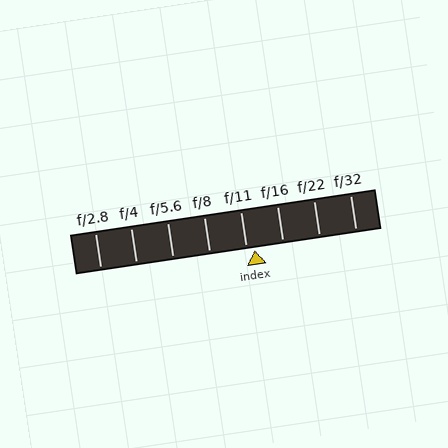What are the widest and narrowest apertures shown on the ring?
The widest aperture shown is f/2.8 and the narrowest is f/32.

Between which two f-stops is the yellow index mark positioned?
The index mark is between f/11 and f/16.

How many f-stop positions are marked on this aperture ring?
There are 8 f-stop positions marked.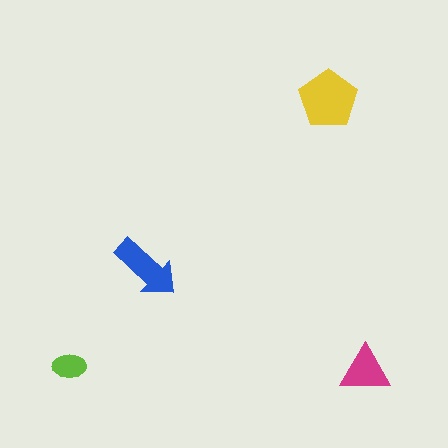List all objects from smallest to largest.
The lime ellipse, the magenta triangle, the blue arrow, the yellow pentagon.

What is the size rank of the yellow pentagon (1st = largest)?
1st.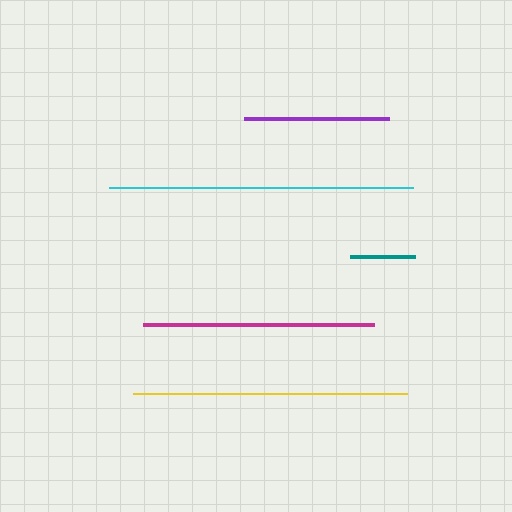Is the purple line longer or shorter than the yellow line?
The yellow line is longer than the purple line.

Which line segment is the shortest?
The teal line is the shortest at approximately 65 pixels.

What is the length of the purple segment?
The purple segment is approximately 144 pixels long.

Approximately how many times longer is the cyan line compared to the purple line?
The cyan line is approximately 2.1 times the length of the purple line.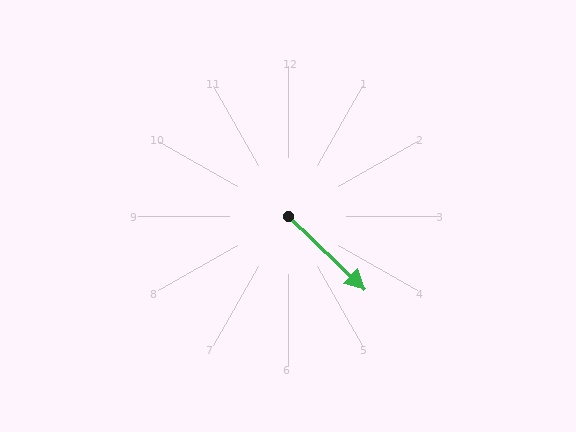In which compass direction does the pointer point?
Southeast.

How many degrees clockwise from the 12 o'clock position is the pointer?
Approximately 134 degrees.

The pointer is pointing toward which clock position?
Roughly 4 o'clock.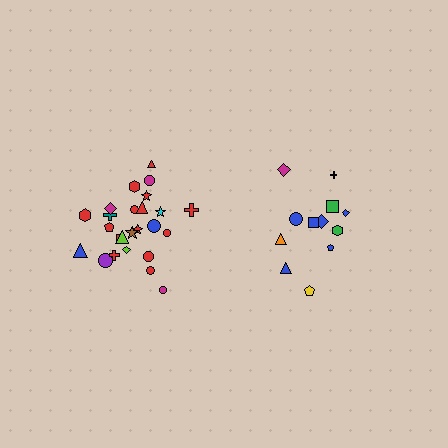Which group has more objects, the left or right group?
The left group.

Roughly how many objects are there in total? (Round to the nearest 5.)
Roughly 35 objects in total.